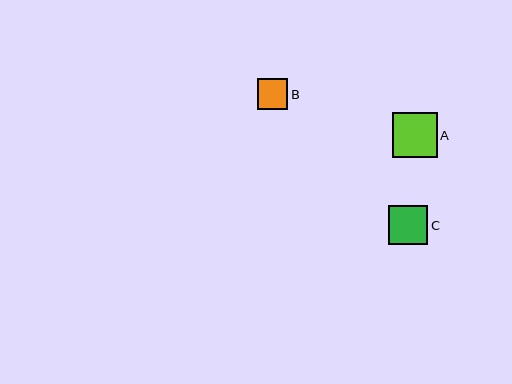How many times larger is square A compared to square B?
Square A is approximately 1.5 times the size of square B.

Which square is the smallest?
Square B is the smallest with a size of approximately 30 pixels.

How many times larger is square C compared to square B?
Square C is approximately 1.3 times the size of square B.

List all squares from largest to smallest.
From largest to smallest: A, C, B.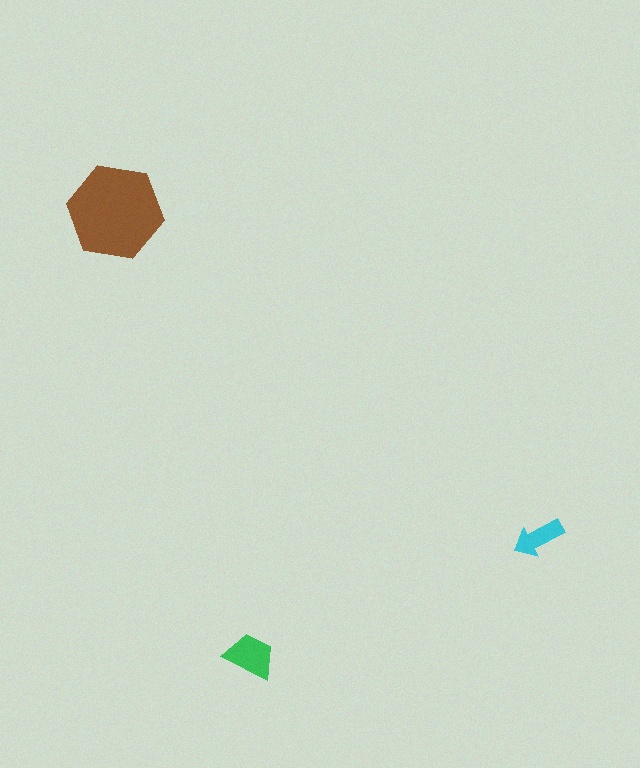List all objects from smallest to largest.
The cyan arrow, the green trapezoid, the brown hexagon.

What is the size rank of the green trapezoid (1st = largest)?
2nd.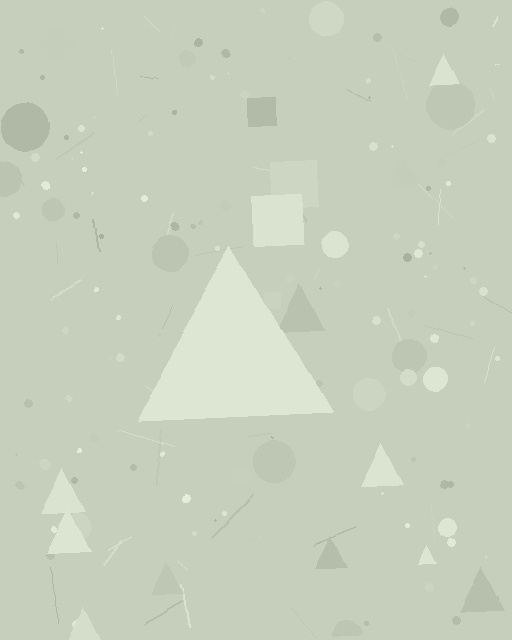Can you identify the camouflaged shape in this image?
The camouflaged shape is a triangle.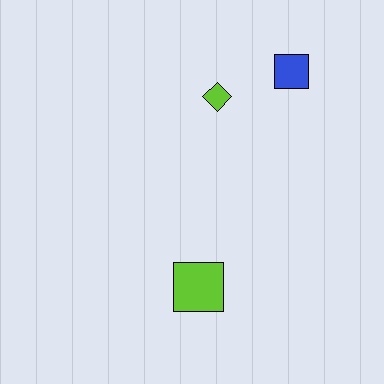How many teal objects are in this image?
There are no teal objects.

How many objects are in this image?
There are 3 objects.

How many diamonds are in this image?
There is 1 diamond.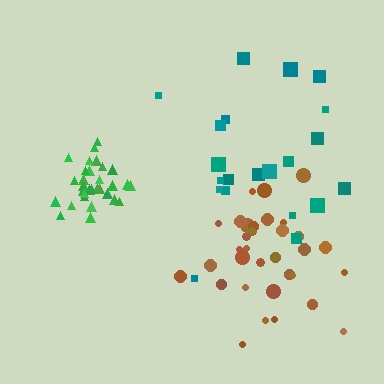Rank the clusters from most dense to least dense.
green, brown, teal.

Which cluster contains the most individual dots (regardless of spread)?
Brown (33).